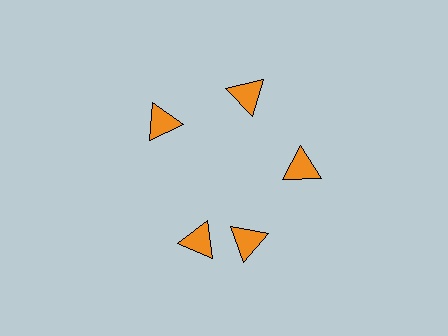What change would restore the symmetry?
The symmetry would be restored by rotating it back into even spacing with its neighbors so that all 5 triangles sit at equal angles and equal distance from the center.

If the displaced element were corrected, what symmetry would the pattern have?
It would have 5-fold rotational symmetry — the pattern would map onto itself every 72 degrees.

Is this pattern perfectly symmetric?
No. The 5 orange triangles are arranged in a ring, but one element near the 8 o'clock position is rotated out of alignment along the ring, breaking the 5-fold rotational symmetry.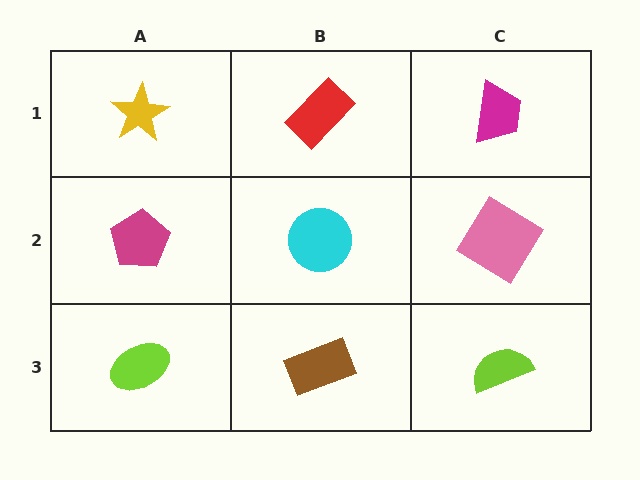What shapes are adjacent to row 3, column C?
A pink diamond (row 2, column C), a brown rectangle (row 3, column B).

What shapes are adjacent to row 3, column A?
A magenta pentagon (row 2, column A), a brown rectangle (row 3, column B).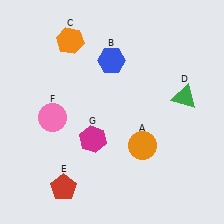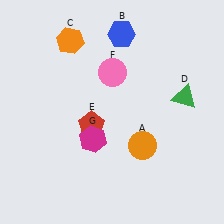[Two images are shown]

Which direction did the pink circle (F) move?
The pink circle (F) moved right.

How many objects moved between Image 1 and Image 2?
3 objects moved between the two images.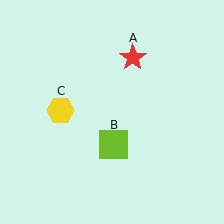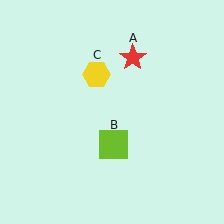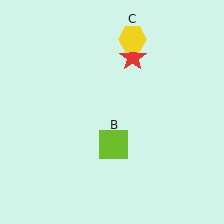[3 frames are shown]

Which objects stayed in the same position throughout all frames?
Red star (object A) and lime square (object B) remained stationary.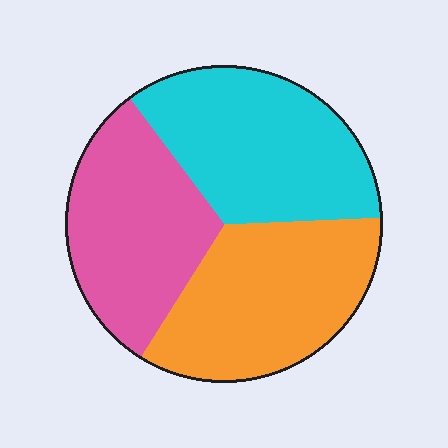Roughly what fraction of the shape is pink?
Pink takes up about one third (1/3) of the shape.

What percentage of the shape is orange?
Orange takes up about one third (1/3) of the shape.